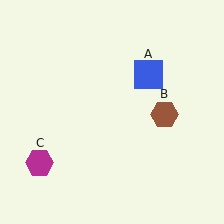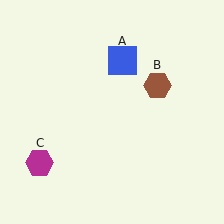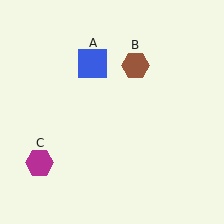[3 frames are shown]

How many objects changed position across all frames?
2 objects changed position: blue square (object A), brown hexagon (object B).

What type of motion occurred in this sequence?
The blue square (object A), brown hexagon (object B) rotated counterclockwise around the center of the scene.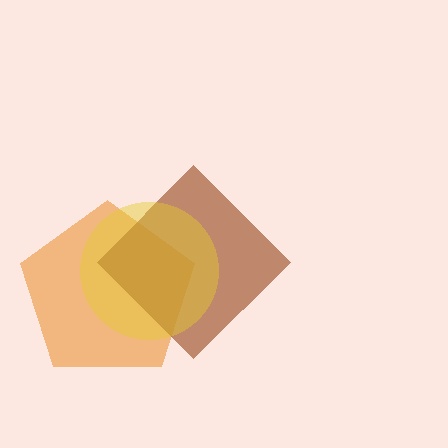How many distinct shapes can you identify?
There are 3 distinct shapes: an orange pentagon, a brown diamond, a yellow circle.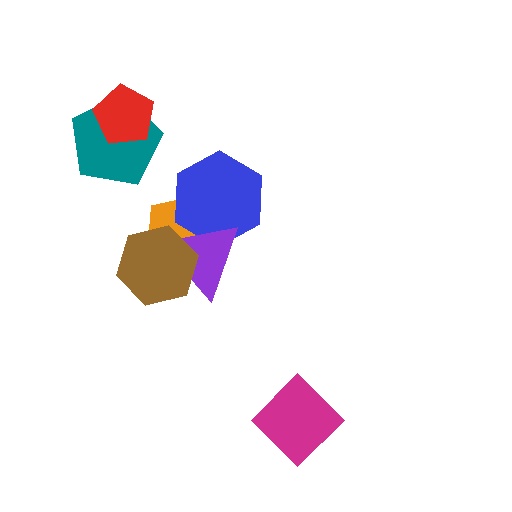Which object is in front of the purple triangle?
The brown hexagon is in front of the purple triangle.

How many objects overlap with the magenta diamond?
0 objects overlap with the magenta diamond.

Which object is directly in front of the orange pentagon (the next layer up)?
The blue hexagon is directly in front of the orange pentagon.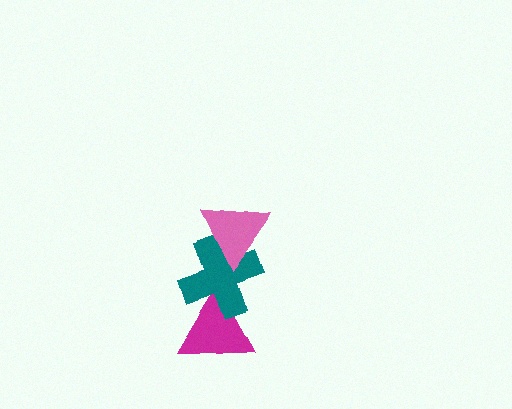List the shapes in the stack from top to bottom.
From top to bottom: the pink triangle, the teal cross, the magenta triangle.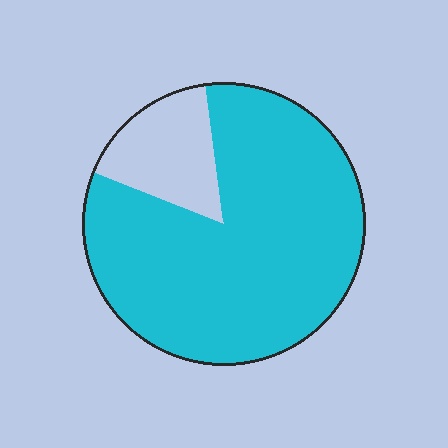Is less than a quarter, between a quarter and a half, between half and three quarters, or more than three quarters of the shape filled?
More than three quarters.